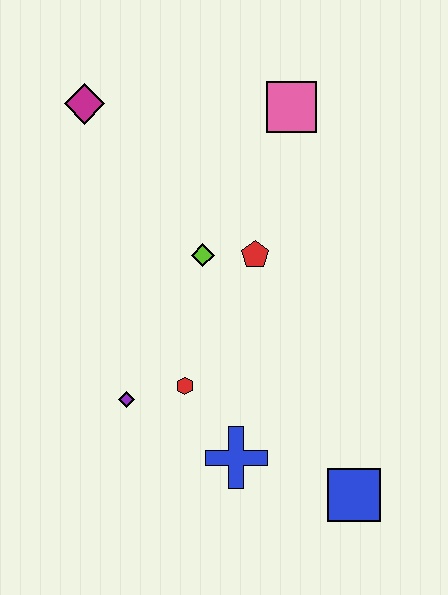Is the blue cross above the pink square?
No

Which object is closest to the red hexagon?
The purple diamond is closest to the red hexagon.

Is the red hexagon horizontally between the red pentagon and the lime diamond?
No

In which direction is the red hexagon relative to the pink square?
The red hexagon is below the pink square.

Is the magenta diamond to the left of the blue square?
Yes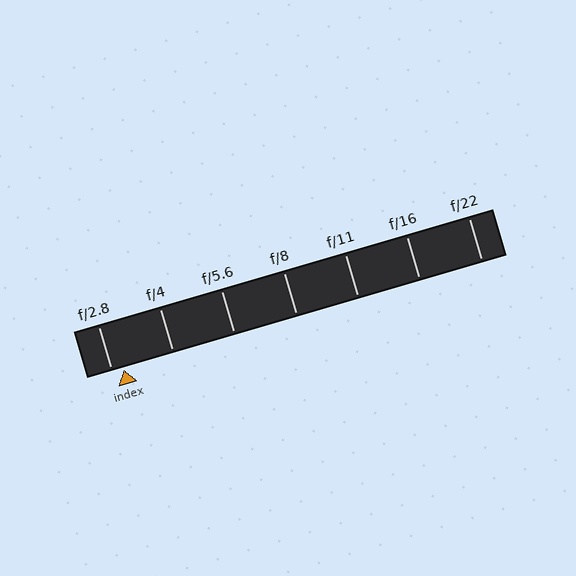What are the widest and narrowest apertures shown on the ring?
The widest aperture shown is f/2.8 and the narrowest is f/22.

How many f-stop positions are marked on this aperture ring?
There are 7 f-stop positions marked.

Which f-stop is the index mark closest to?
The index mark is closest to f/2.8.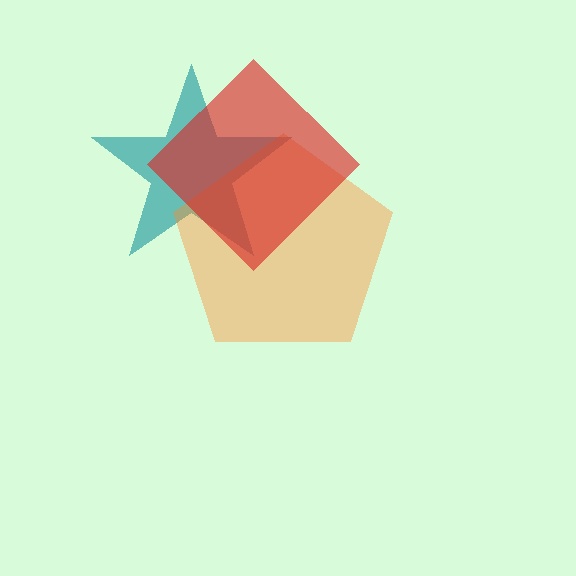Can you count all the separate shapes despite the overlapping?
Yes, there are 3 separate shapes.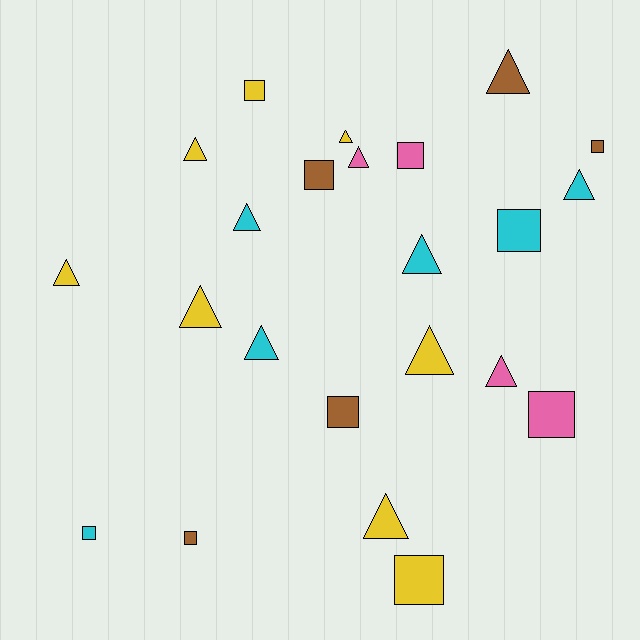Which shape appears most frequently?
Triangle, with 13 objects.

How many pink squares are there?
There are 2 pink squares.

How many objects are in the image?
There are 23 objects.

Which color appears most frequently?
Yellow, with 8 objects.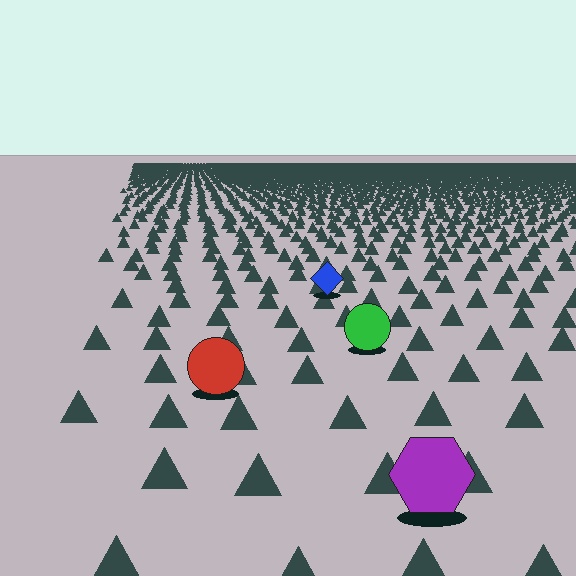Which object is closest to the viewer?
The purple hexagon is closest. The texture marks near it are larger and more spread out.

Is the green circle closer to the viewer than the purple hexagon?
No. The purple hexagon is closer — you can tell from the texture gradient: the ground texture is coarser near it.